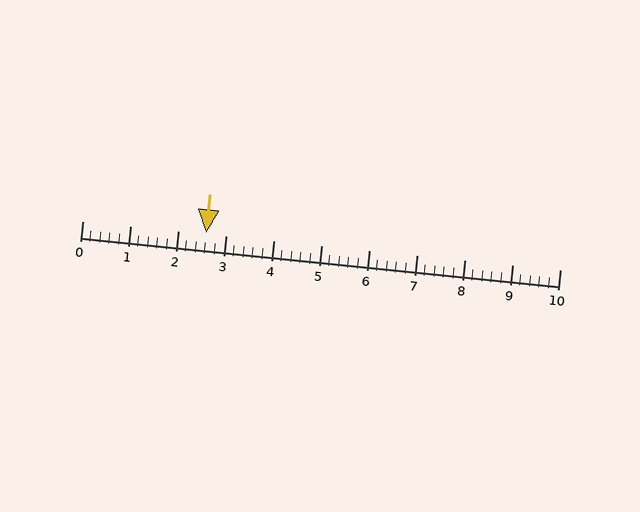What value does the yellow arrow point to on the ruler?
The yellow arrow points to approximately 2.6.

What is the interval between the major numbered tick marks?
The major tick marks are spaced 1 units apart.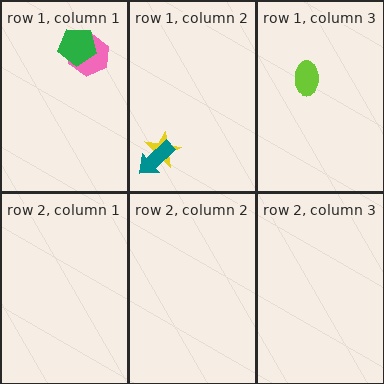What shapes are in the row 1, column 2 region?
The yellow star, the teal arrow.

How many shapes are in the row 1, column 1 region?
2.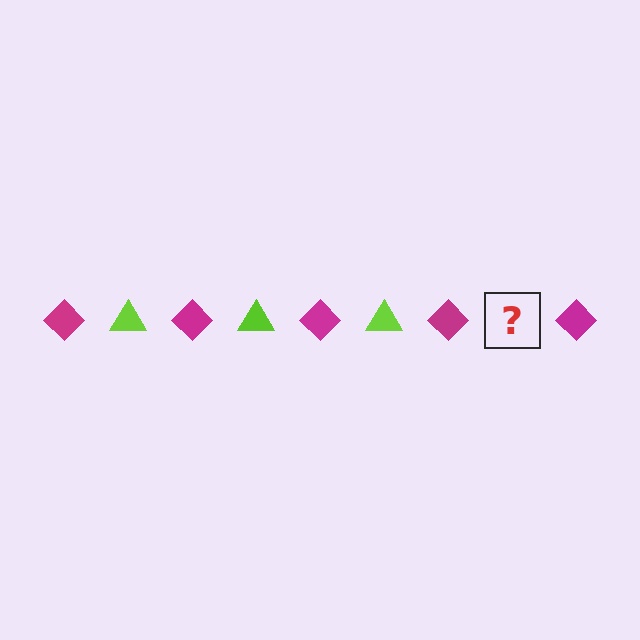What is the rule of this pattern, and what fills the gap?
The rule is that the pattern alternates between magenta diamond and lime triangle. The gap should be filled with a lime triangle.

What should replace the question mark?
The question mark should be replaced with a lime triangle.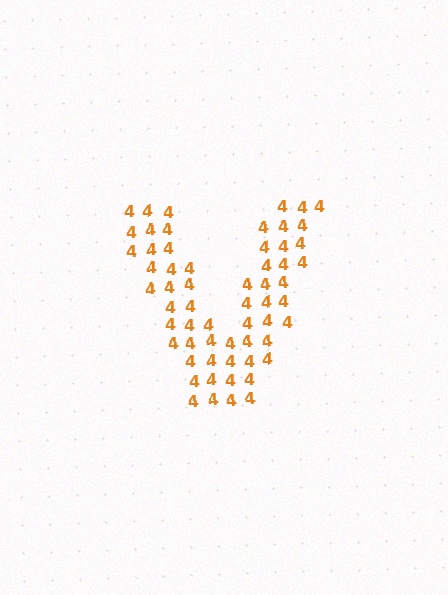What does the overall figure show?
The overall figure shows the letter V.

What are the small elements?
The small elements are digit 4's.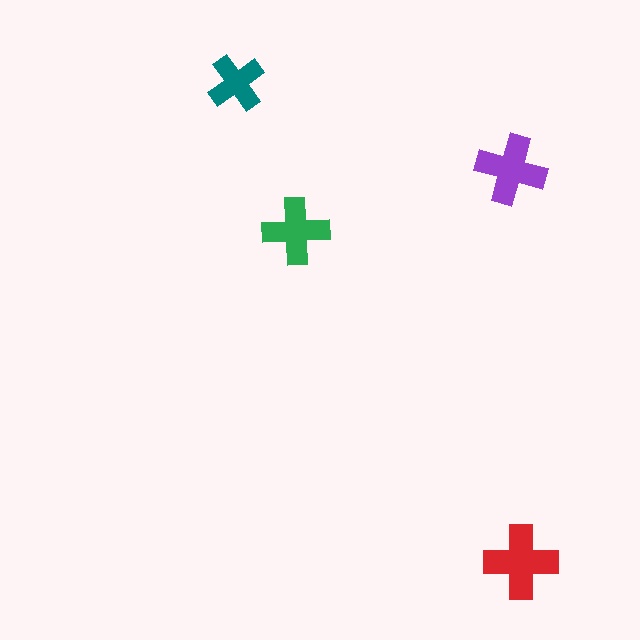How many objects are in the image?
There are 4 objects in the image.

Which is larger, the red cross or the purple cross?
The red one.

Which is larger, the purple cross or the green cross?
The purple one.